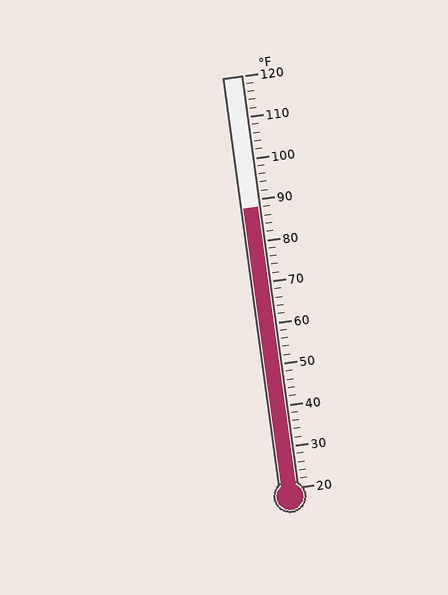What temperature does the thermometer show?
The thermometer shows approximately 88°F.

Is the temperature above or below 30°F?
The temperature is above 30°F.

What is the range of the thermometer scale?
The thermometer scale ranges from 20°F to 120°F.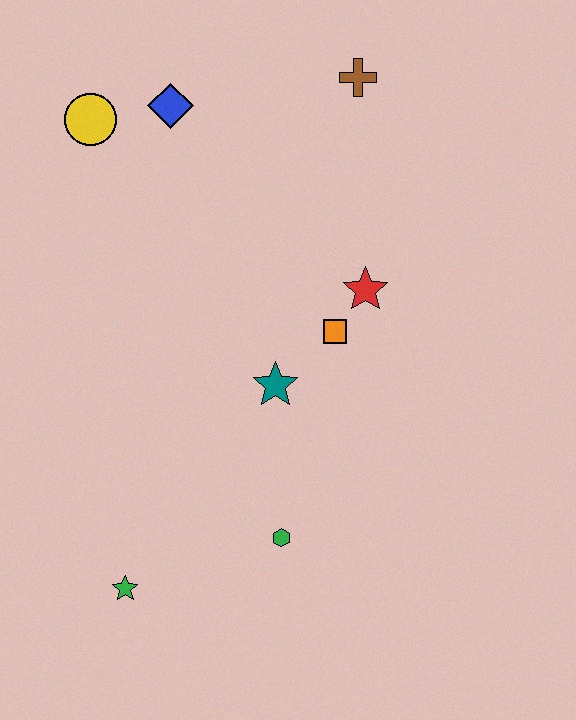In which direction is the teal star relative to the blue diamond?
The teal star is below the blue diamond.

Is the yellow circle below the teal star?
No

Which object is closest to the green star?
The green hexagon is closest to the green star.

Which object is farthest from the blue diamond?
The green star is farthest from the blue diamond.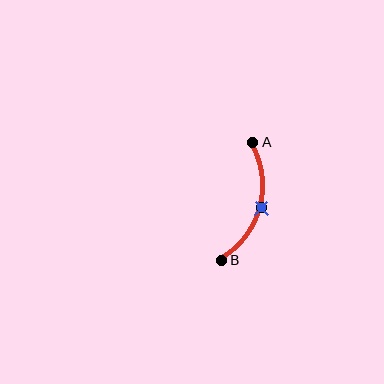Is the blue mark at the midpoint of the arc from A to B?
Yes. The blue mark lies on the arc at equal arc-length from both A and B — it is the arc midpoint.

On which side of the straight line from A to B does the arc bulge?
The arc bulges to the right of the straight line connecting A and B.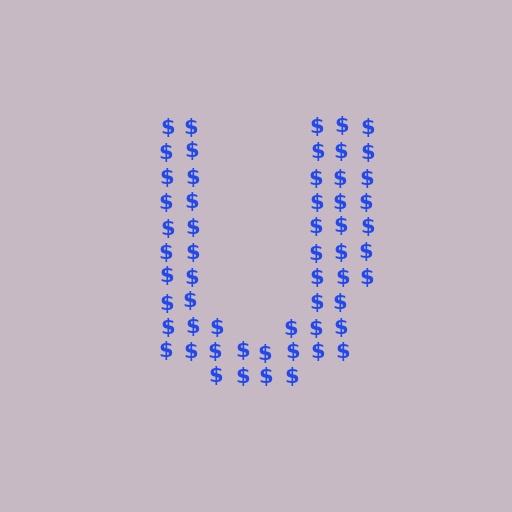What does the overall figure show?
The overall figure shows the letter U.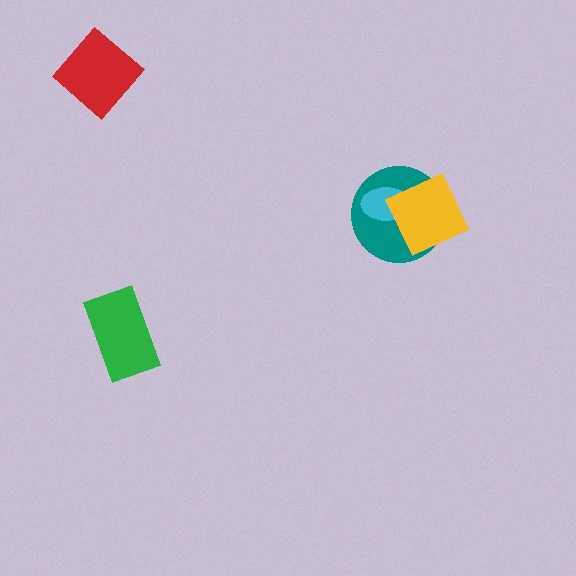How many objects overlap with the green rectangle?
0 objects overlap with the green rectangle.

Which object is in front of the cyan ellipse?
The yellow diamond is in front of the cyan ellipse.